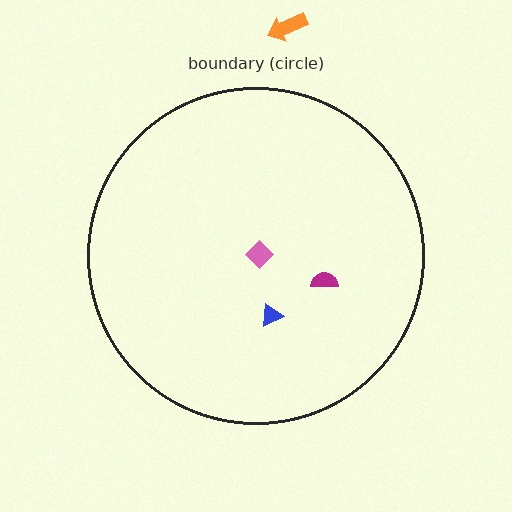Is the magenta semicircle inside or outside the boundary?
Inside.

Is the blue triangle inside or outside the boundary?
Inside.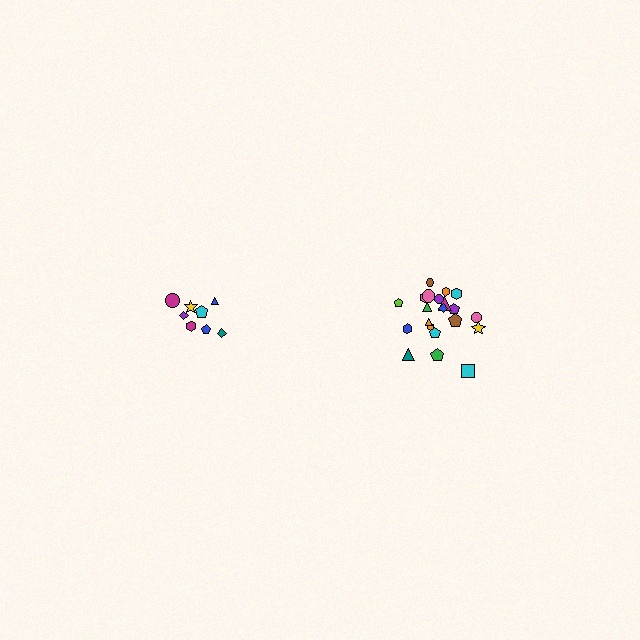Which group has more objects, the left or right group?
The right group.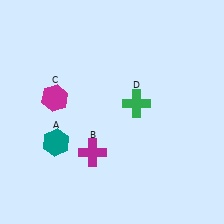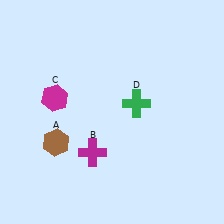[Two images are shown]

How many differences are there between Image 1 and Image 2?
There is 1 difference between the two images.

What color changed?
The hexagon (A) changed from teal in Image 1 to brown in Image 2.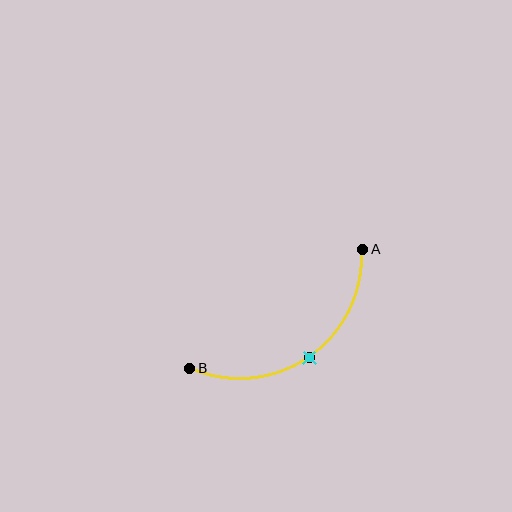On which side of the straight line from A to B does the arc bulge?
The arc bulges below and to the right of the straight line connecting A and B.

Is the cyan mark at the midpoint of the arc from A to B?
Yes. The cyan mark lies on the arc at equal arc-length from both A and B — it is the arc midpoint.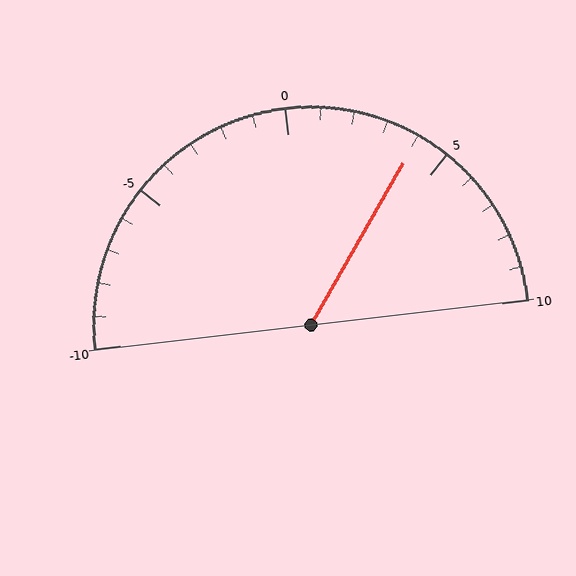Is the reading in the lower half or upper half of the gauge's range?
The reading is in the upper half of the range (-10 to 10).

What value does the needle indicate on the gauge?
The needle indicates approximately 4.